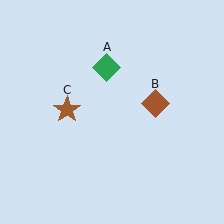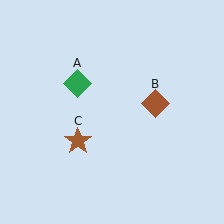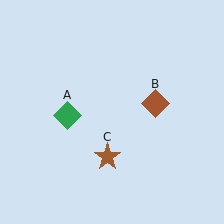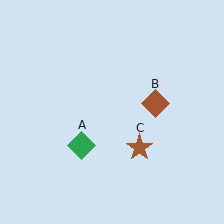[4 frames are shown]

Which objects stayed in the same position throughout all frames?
Brown diamond (object B) remained stationary.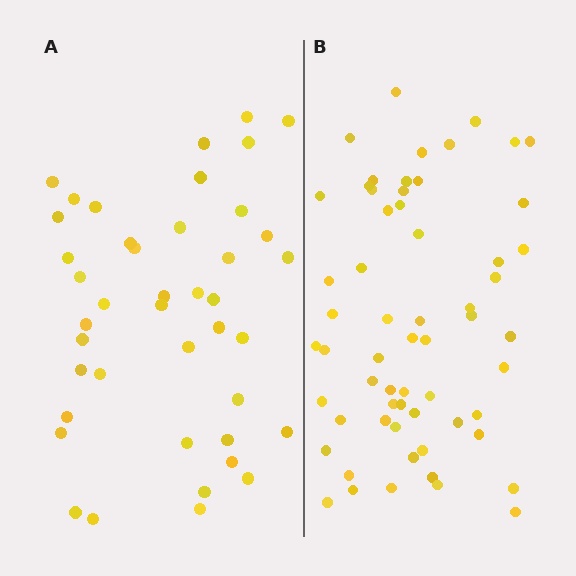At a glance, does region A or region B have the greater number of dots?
Region B (the right region) has more dots.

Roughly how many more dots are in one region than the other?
Region B has approximately 20 more dots than region A.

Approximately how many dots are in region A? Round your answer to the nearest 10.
About 40 dots. (The exact count is 42, which rounds to 40.)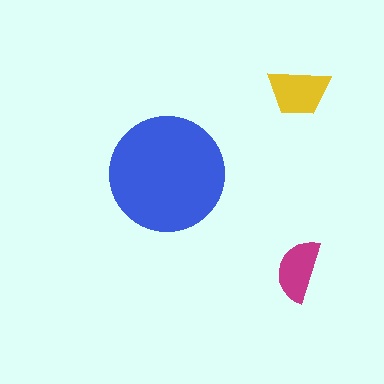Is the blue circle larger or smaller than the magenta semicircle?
Larger.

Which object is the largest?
The blue circle.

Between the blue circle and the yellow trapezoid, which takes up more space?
The blue circle.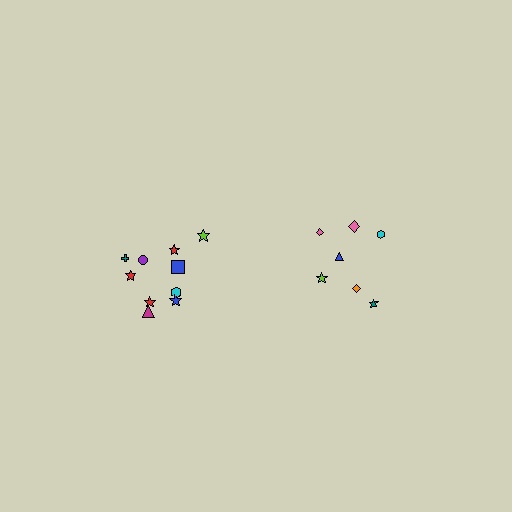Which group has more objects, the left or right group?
The left group.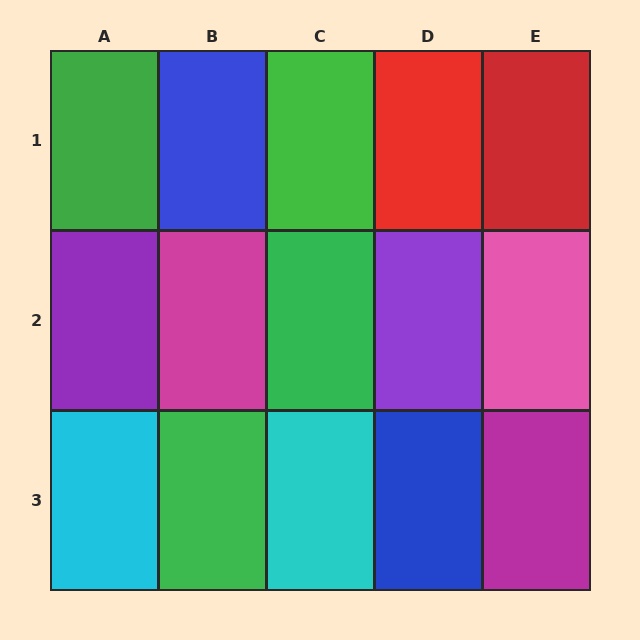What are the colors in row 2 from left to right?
Purple, magenta, green, purple, pink.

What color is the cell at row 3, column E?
Magenta.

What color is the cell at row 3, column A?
Cyan.